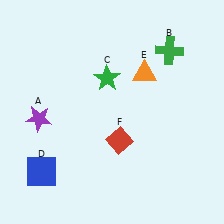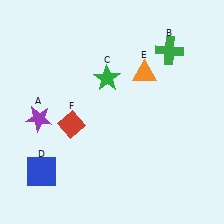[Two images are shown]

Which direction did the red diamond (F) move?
The red diamond (F) moved left.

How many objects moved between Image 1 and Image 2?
1 object moved between the two images.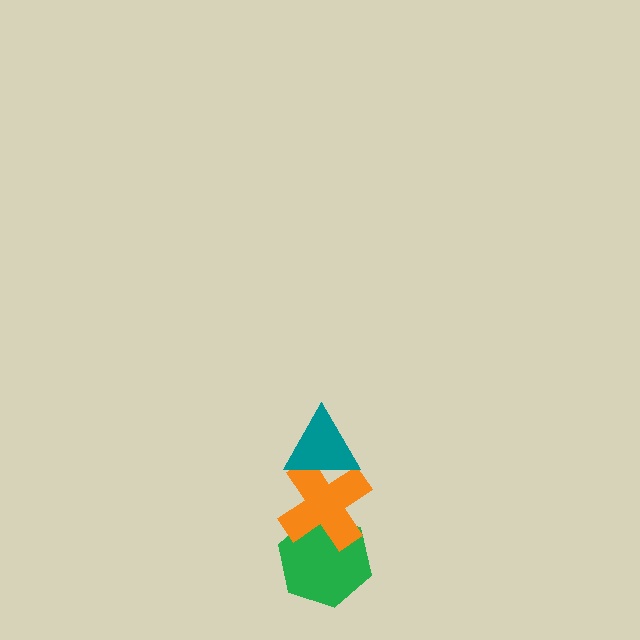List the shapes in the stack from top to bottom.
From top to bottom: the teal triangle, the orange cross, the green hexagon.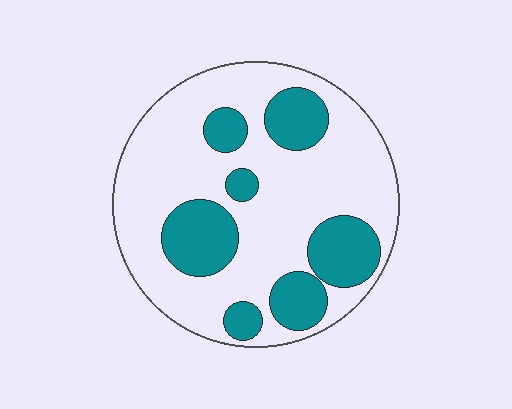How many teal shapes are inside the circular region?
7.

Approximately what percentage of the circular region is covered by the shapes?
Approximately 30%.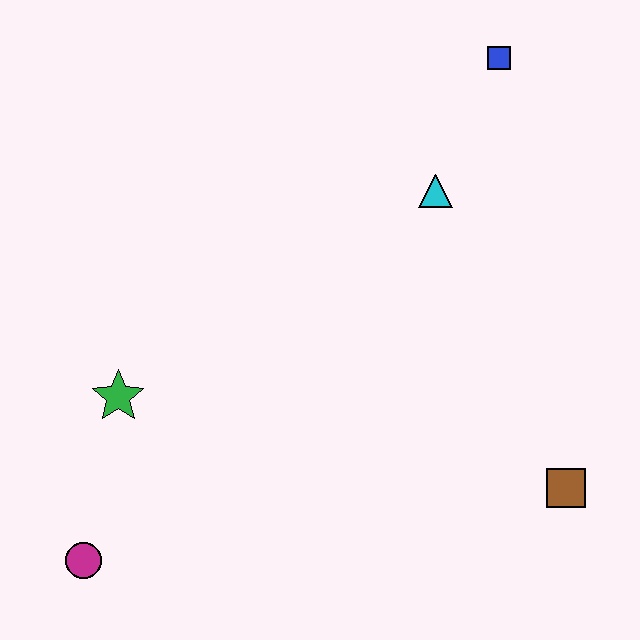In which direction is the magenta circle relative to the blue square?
The magenta circle is below the blue square.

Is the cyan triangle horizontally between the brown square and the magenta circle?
Yes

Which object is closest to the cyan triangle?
The blue square is closest to the cyan triangle.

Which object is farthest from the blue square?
The magenta circle is farthest from the blue square.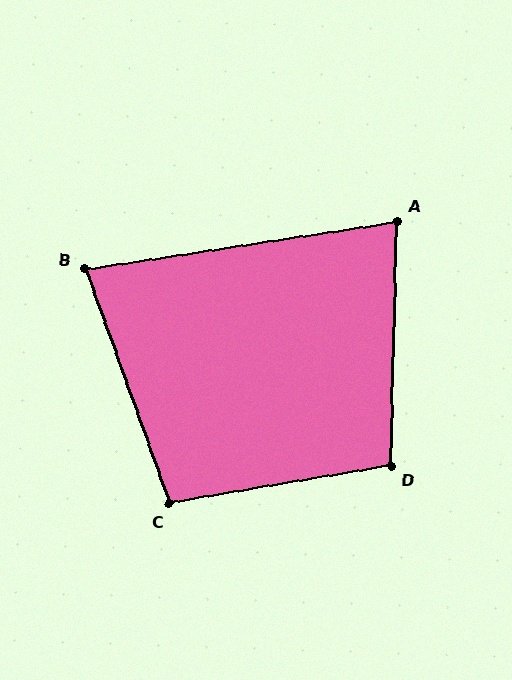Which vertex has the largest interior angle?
D, at approximately 101 degrees.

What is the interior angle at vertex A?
Approximately 80 degrees (acute).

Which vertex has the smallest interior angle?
B, at approximately 79 degrees.